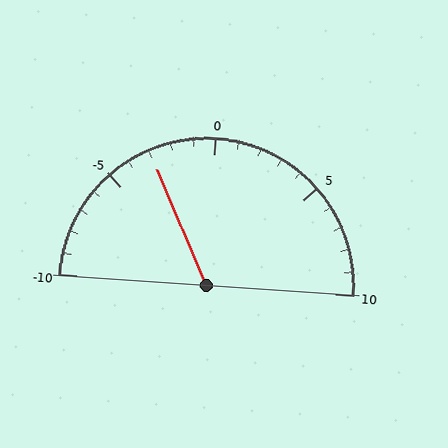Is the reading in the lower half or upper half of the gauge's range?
The reading is in the lower half of the range (-10 to 10).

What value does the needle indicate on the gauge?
The needle indicates approximately -3.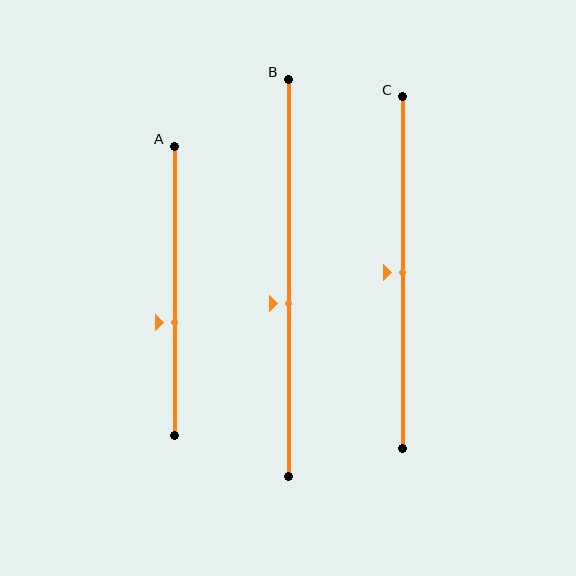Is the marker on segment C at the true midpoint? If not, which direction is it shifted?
Yes, the marker on segment C is at the true midpoint.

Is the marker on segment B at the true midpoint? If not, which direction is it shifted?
No, the marker on segment B is shifted downward by about 6% of the segment length.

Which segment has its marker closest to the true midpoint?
Segment C has its marker closest to the true midpoint.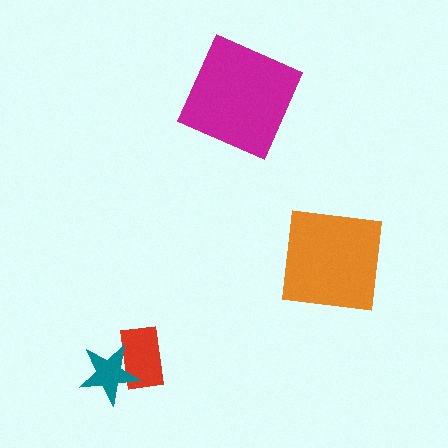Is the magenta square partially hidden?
No, no other shape covers it.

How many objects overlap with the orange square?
0 objects overlap with the orange square.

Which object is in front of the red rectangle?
The teal star is in front of the red rectangle.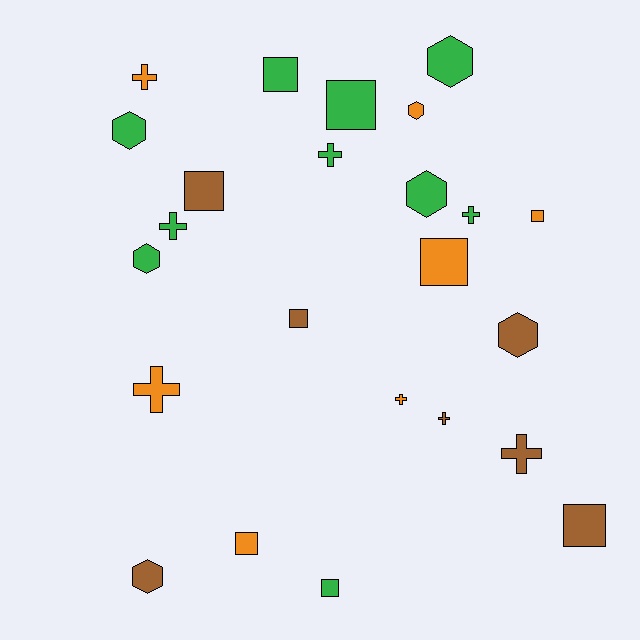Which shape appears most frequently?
Square, with 9 objects.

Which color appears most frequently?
Green, with 10 objects.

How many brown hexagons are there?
There are 2 brown hexagons.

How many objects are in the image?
There are 24 objects.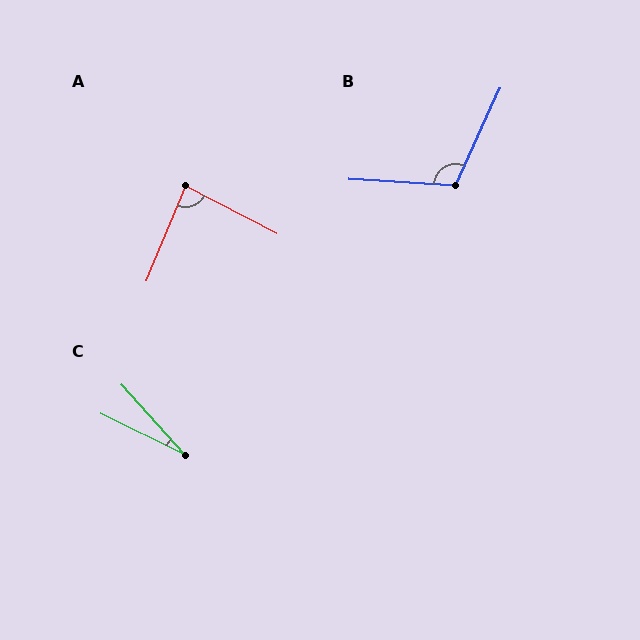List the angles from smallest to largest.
C (22°), A (85°), B (111°).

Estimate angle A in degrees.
Approximately 85 degrees.